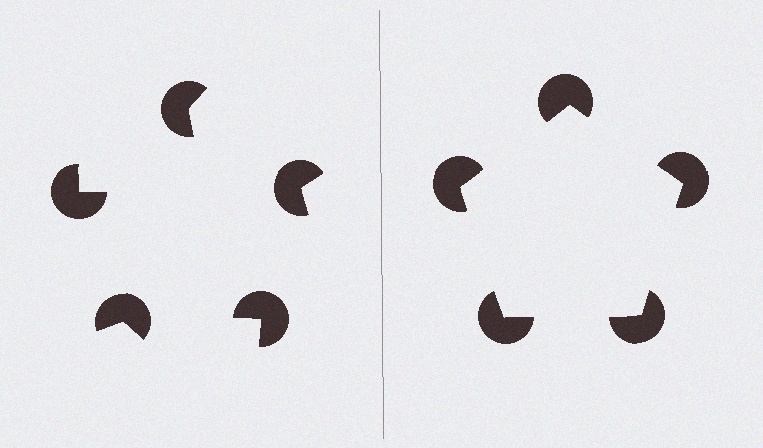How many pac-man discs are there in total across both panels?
10 — 5 on each side.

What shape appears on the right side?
An illusory pentagon.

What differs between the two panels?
The pac-man discs are positioned identically on both sides; only the wedge orientations differ. On the right they align to a pentagon; on the left they are misaligned.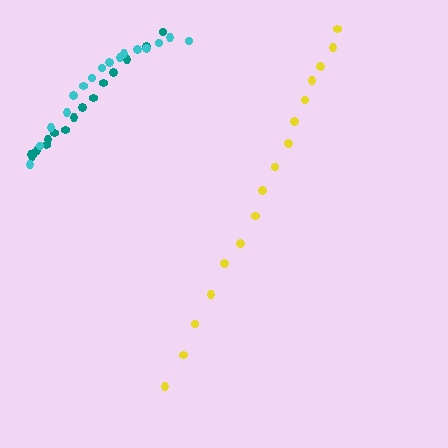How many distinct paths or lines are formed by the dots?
There are 3 distinct paths.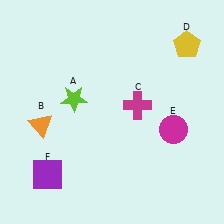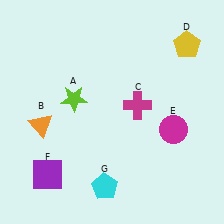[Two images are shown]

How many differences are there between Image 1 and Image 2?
There is 1 difference between the two images.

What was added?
A cyan pentagon (G) was added in Image 2.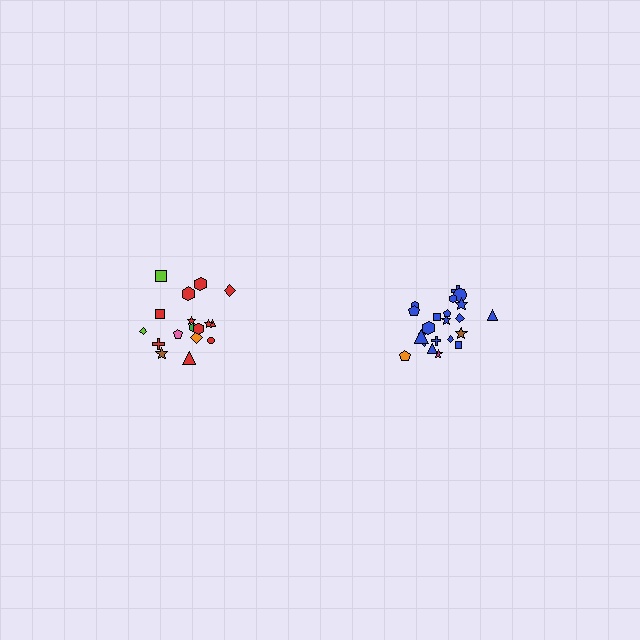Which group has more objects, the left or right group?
The right group.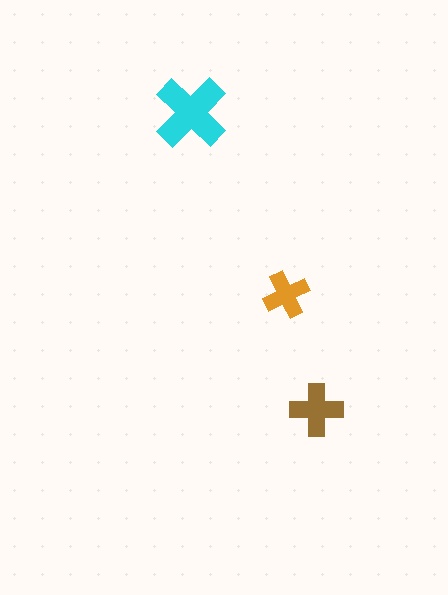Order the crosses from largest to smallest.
the cyan one, the brown one, the orange one.